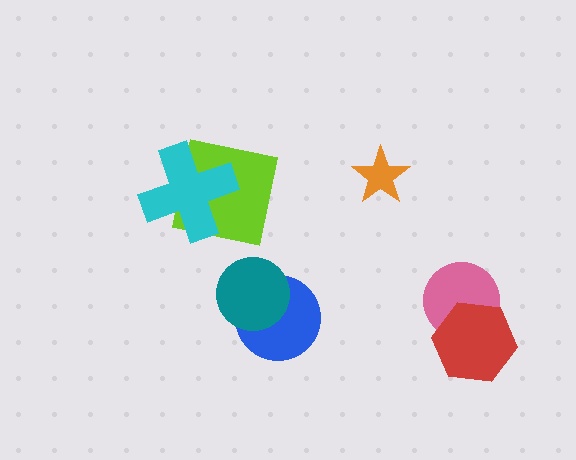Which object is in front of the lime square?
The cyan cross is in front of the lime square.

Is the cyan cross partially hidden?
No, no other shape covers it.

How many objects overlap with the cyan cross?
1 object overlaps with the cyan cross.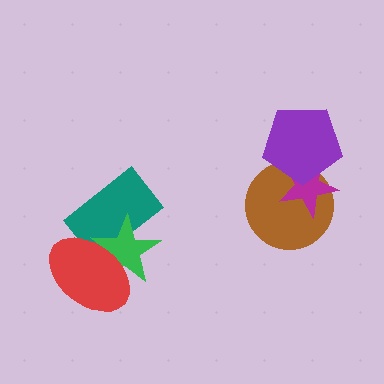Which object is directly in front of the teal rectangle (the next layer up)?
The green star is directly in front of the teal rectangle.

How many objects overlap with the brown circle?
2 objects overlap with the brown circle.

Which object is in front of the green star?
The red ellipse is in front of the green star.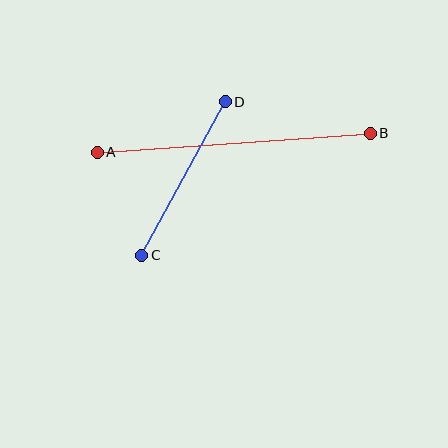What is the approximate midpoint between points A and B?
The midpoint is at approximately (234, 143) pixels.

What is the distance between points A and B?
The distance is approximately 274 pixels.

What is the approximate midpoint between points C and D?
The midpoint is at approximately (183, 178) pixels.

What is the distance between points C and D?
The distance is approximately 174 pixels.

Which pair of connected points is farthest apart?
Points A and B are farthest apart.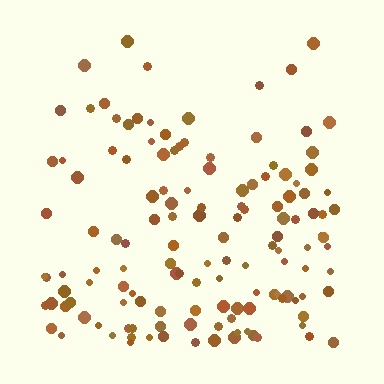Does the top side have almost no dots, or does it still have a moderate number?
Still a moderate number, just noticeably fewer than the bottom.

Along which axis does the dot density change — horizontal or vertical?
Vertical.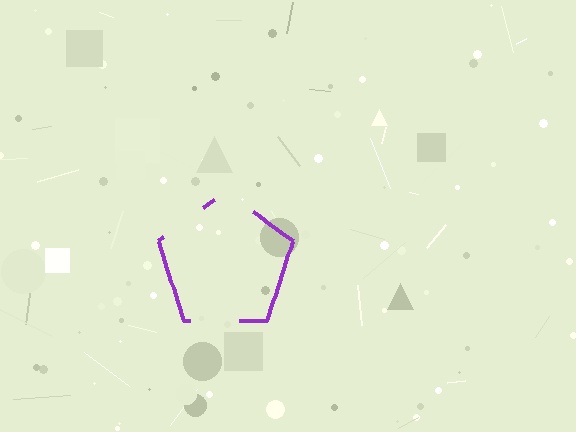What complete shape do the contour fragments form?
The contour fragments form a pentagon.